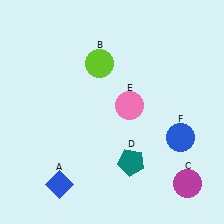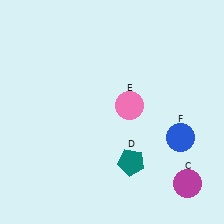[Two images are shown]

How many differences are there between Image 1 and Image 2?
There are 2 differences between the two images.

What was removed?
The lime circle (B), the blue diamond (A) were removed in Image 2.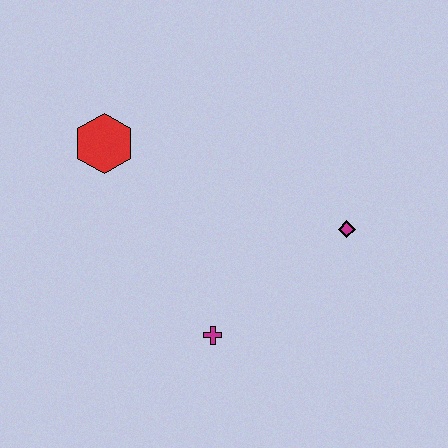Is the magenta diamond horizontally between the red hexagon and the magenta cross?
No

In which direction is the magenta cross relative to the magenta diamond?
The magenta cross is to the left of the magenta diamond.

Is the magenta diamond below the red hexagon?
Yes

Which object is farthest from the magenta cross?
The red hexagon is farthest from the magenta cross.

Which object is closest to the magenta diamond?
The magenta cross is closest to the magenta diamond.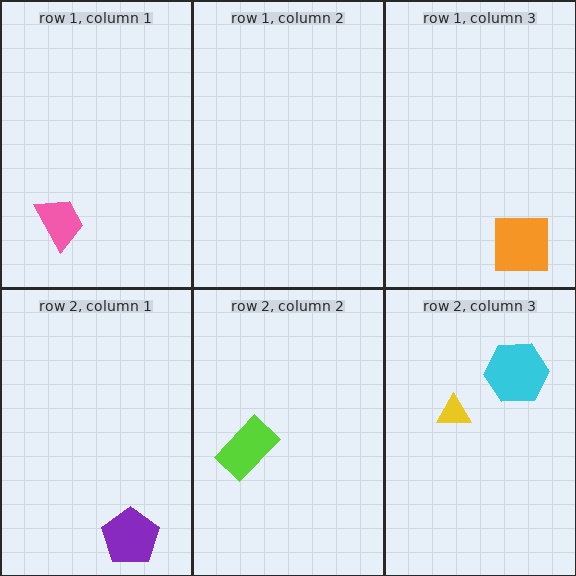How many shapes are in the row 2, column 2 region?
1.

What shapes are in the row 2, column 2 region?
The lime rectangle.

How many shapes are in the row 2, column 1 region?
1.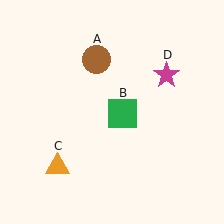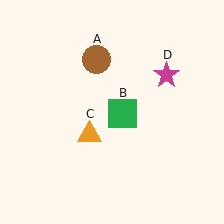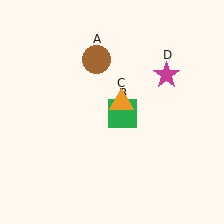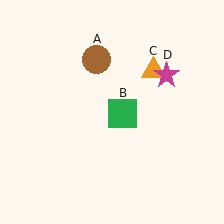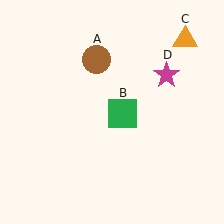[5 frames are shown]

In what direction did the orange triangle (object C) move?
The orange triangle (object C) moved up and to the right.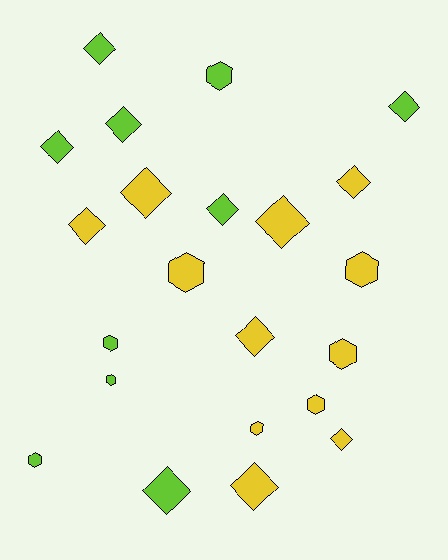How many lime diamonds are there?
There are 6 lime diamonds.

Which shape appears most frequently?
Diamond, with 13 objects.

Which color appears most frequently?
Yellow, with 12 objects.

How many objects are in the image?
There are 22 objects.